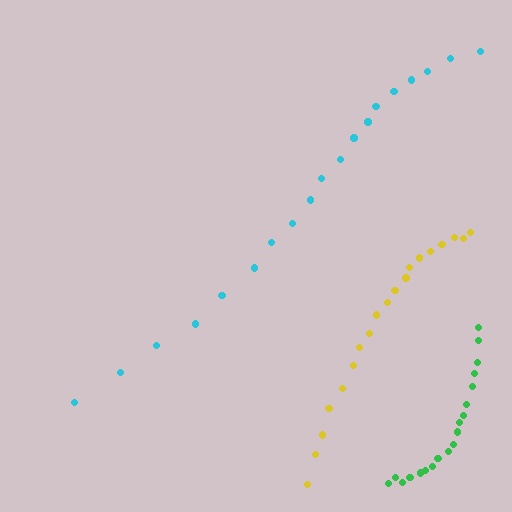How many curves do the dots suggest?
There are 3 distinct paths.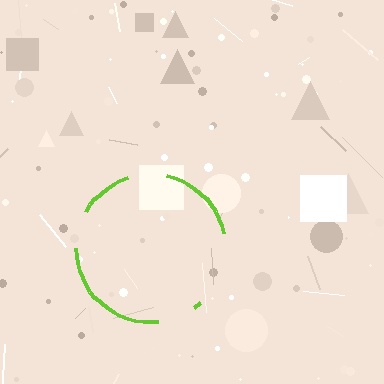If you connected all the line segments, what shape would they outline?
They would outline a circle.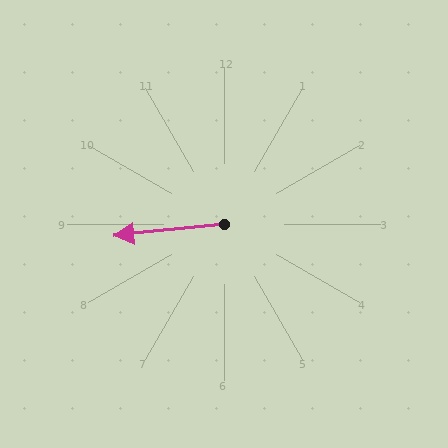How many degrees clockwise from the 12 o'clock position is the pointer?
Approximately 264 degrees.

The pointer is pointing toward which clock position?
Roughly 9 o'clock.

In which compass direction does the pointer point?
West.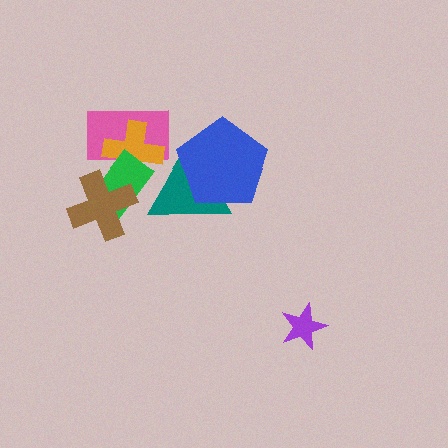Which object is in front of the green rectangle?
The brown cross is in front of the green rectangle.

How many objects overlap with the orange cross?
3 objects overlap with the orange cross.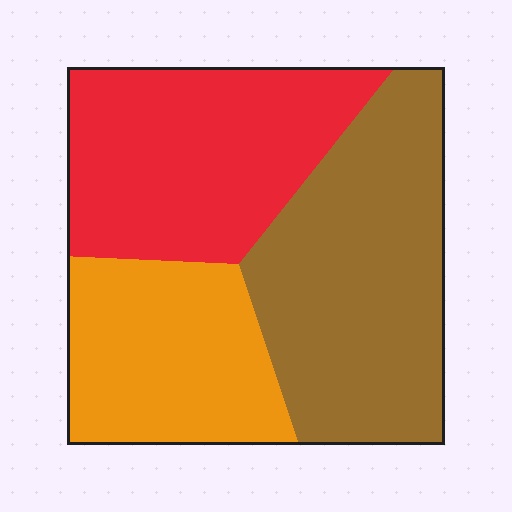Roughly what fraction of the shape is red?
Red takes up about one third (1/3) of the shape.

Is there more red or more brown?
Brown.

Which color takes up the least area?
Orange, at roughly 25%.